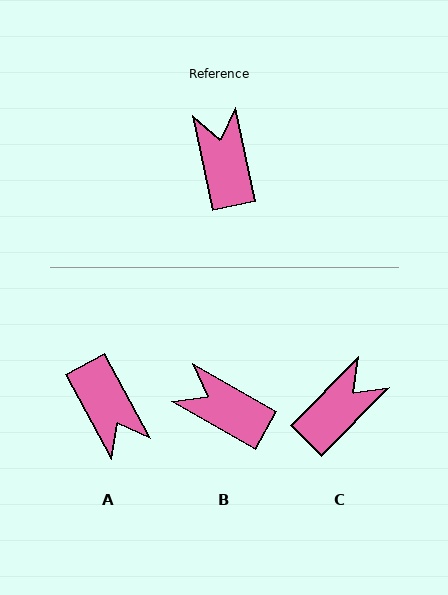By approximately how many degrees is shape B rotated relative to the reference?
Approximately 49 degrees counter-clockwise.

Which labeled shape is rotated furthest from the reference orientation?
A, about 163 degrees away.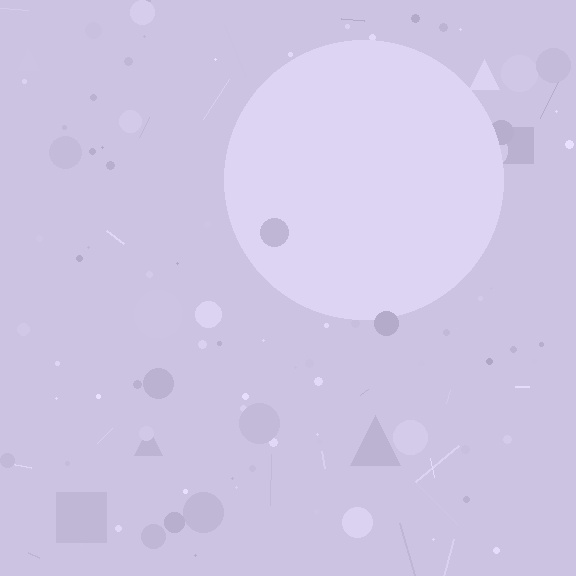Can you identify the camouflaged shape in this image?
The camouflaged shape is a circle.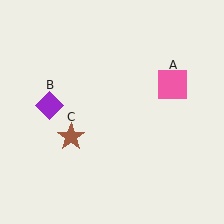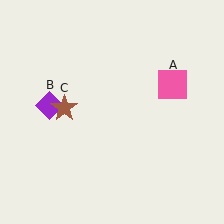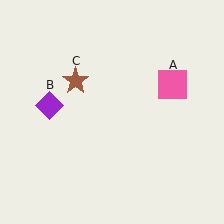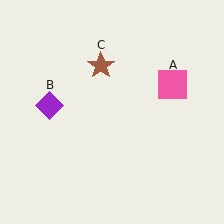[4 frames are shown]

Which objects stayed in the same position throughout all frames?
Pink square (object A) and purple diamond (object B) remained stationary.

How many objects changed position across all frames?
1 object changed position: brown star (object C).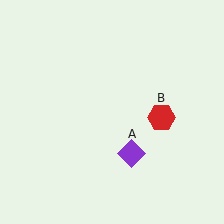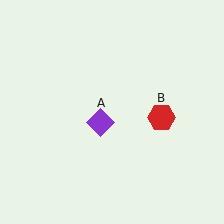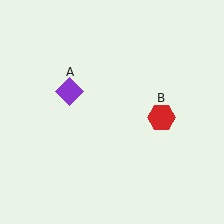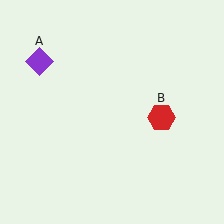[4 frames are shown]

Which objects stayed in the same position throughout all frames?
Red hexagon (object B) remained stationary.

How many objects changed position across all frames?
1 object changed position: purple diamond (object A).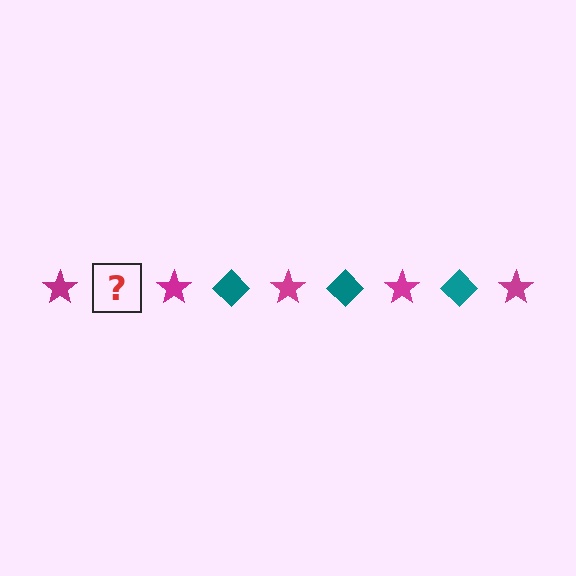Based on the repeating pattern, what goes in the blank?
The blank should be a teal diamond.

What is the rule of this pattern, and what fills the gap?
The rule is that the pattern alternates between magenta star and teal diamond. The gap should be filled with a teal diamond.